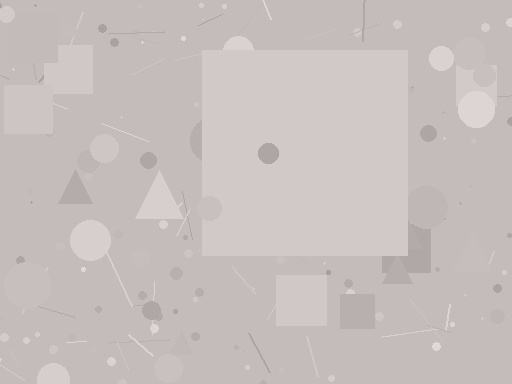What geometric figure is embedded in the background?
A square is embedded in the background.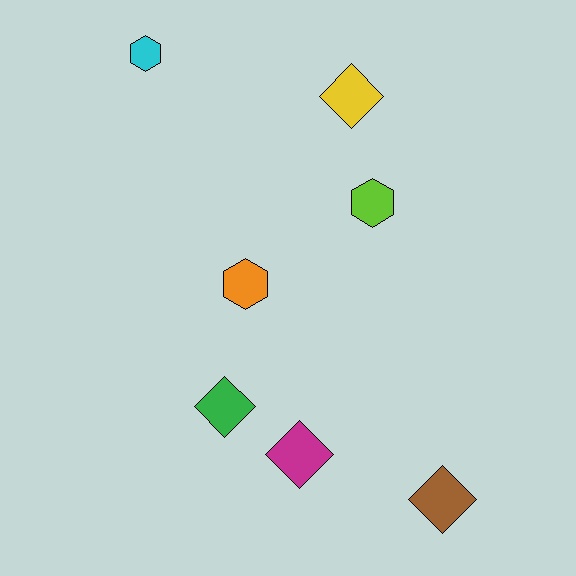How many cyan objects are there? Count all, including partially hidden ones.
There is 1 cyan object.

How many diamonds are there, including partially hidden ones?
There are 4 diamonds.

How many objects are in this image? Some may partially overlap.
There are 7 objects.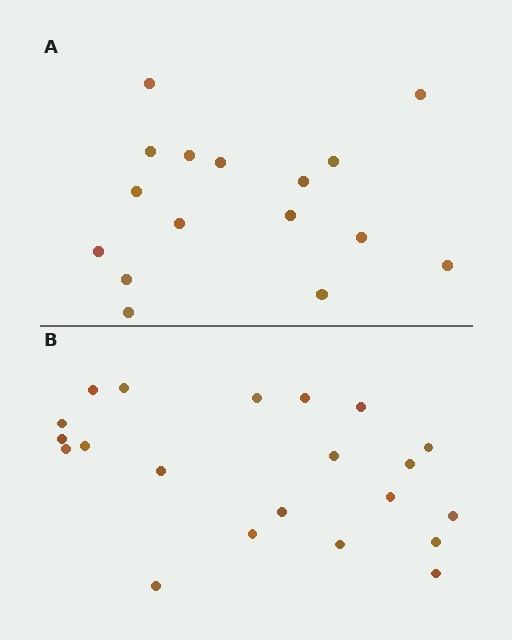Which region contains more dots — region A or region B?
Region B (the bottom region) has more dots.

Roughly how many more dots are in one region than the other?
Region B has about 5 more dots than region A.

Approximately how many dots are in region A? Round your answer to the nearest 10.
About 20 dots. (The exact count is 16, which rounds to 20.)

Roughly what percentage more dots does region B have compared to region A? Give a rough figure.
About 30% more.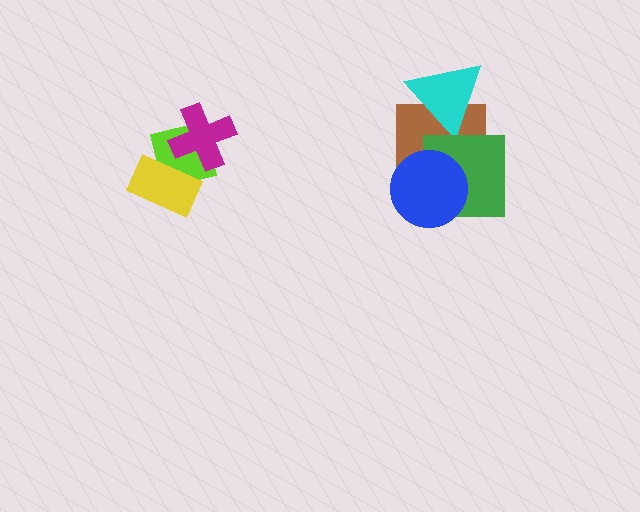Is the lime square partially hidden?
Yes, it is partially covered by another shape.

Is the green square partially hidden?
Yes, it is partially covered by another shape.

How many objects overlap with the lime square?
2 objects overlap with the lime square.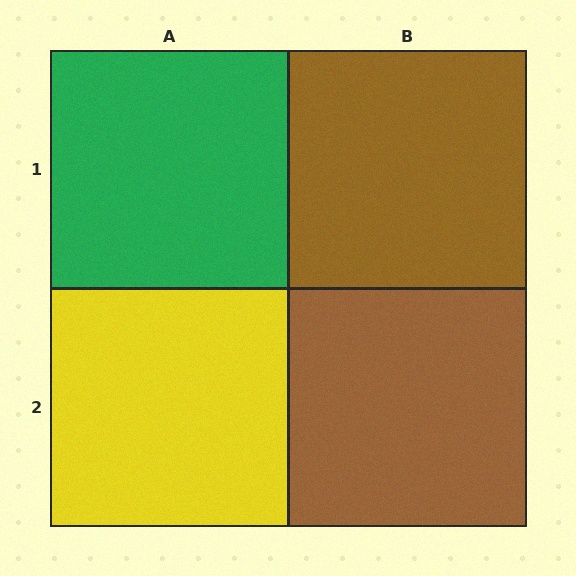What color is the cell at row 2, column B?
Brown.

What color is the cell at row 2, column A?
Yellow.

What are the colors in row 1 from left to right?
Green, brown.